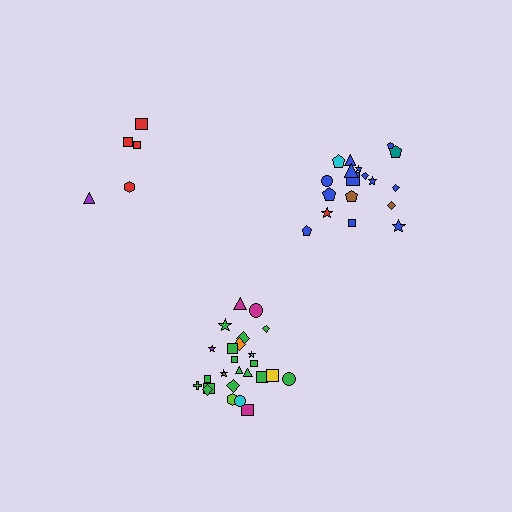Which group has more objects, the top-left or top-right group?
The top-right group.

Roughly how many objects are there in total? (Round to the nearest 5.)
Roughly 50 objects in total.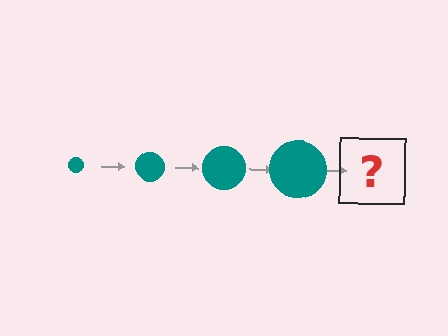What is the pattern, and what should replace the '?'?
The pattern is that the circle gets progressively larger each step. The '?' should be a teal circle, larger than the previous one.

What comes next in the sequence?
The next element should be a teal circle, larger than the previous one.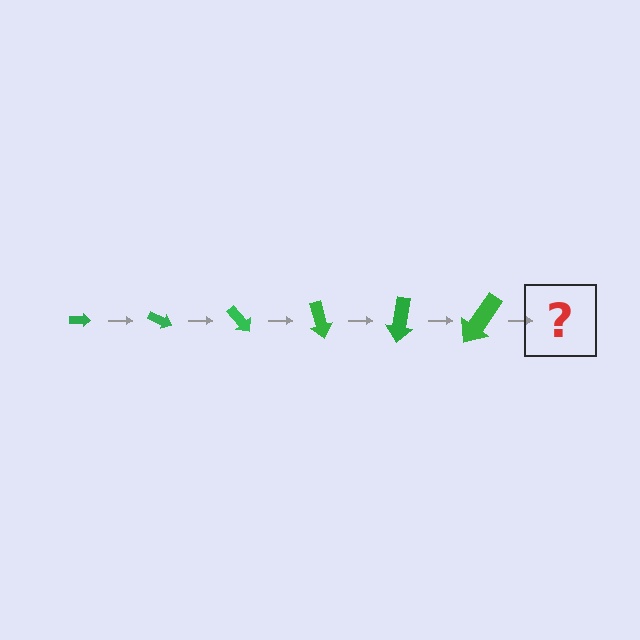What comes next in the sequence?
The next element should be an arrow, larger than the previous one and rotated 150 degrees from the start.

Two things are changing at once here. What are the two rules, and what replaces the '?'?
The two rules are that the arrow grows larger each step and it rotates 25 degrees each step. The '?' should be an arrow, larger than the previous one and rotated 150 degrees from the start.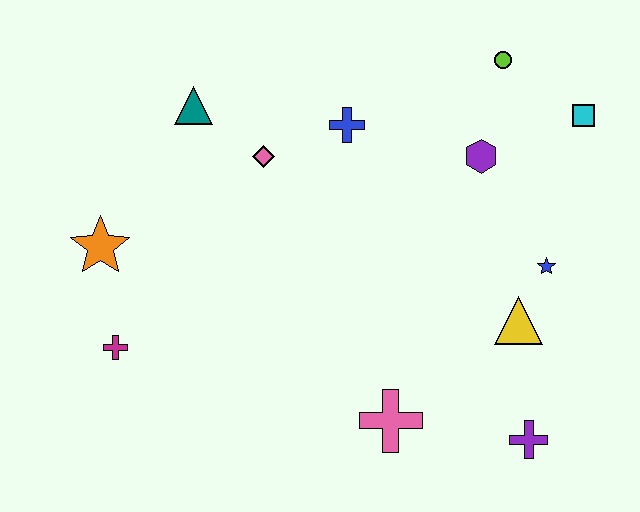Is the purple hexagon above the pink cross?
Yes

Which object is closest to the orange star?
The magenta cross is closest to the orange star.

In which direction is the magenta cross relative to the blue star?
The magenta cross is to the left of the blue star.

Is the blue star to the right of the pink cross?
Yes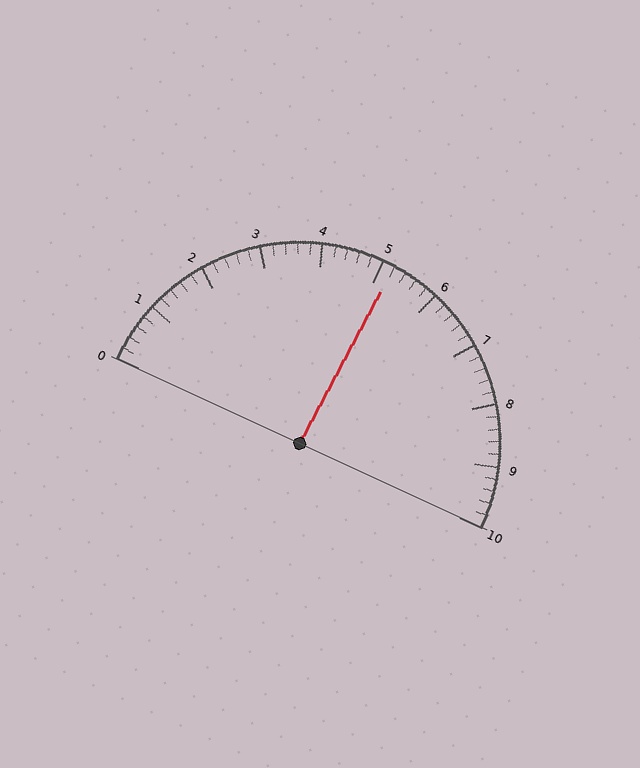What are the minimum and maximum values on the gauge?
The gauge ranges from 0 to 10.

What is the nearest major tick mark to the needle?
The nearest major tick mark is 5.